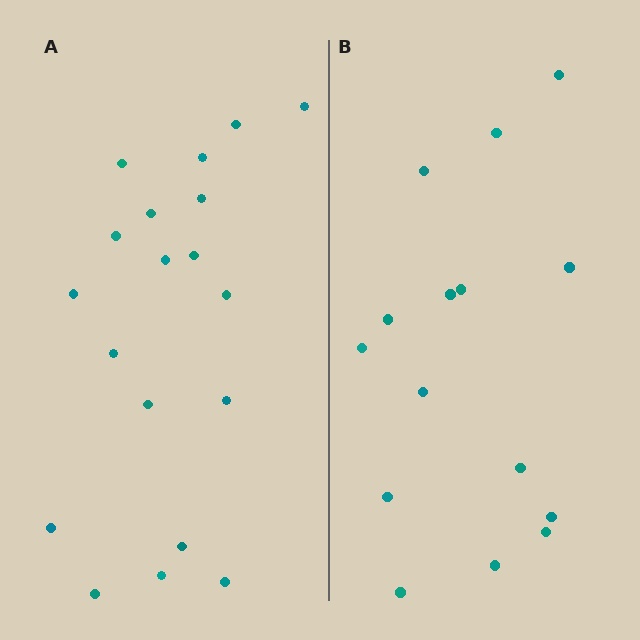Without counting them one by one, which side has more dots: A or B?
Region A (the left region) has more dots.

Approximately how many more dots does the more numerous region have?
Region A has about 4 more dots than region B.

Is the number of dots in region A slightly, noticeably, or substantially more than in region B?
Region A has noticeably more, but not dramatically so. The ratio is roughly 1.3 to 1.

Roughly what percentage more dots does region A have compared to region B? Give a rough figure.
About 25% more.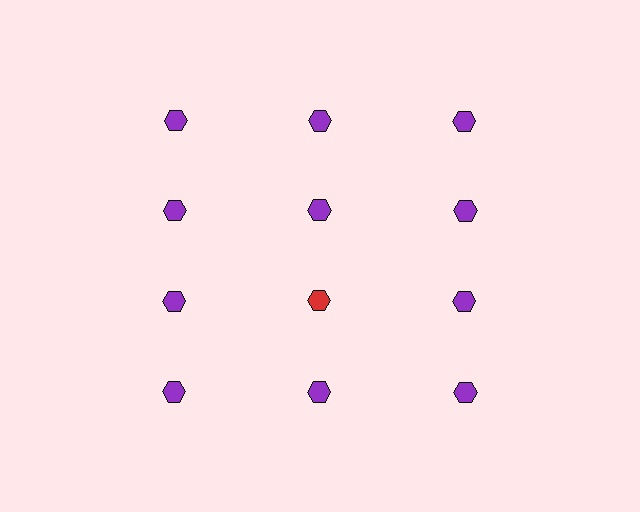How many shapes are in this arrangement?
There are 12 shapes arranged in a grid pattern.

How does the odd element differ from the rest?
It has a different color: red instead of purple.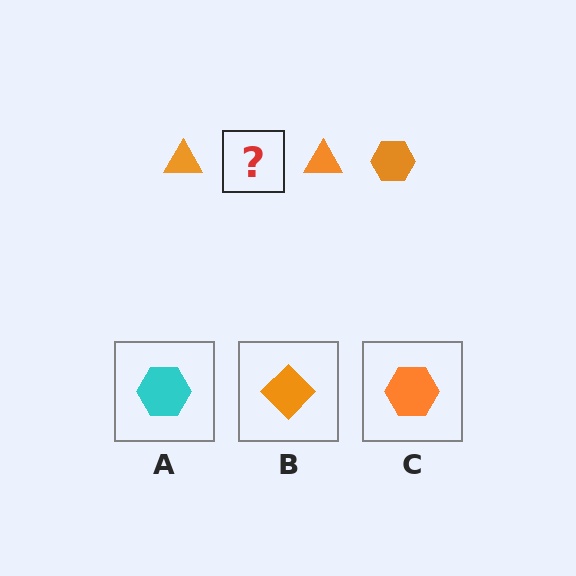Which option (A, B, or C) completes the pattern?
C.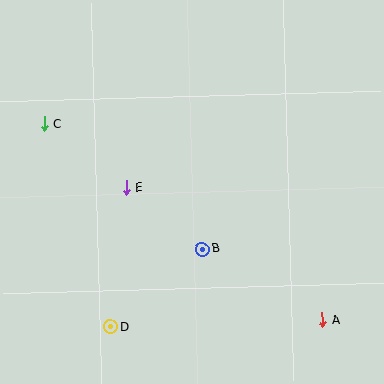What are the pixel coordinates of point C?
Point C is at (45, 124).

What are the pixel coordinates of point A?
Point A is at (322, 320).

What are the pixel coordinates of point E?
Point E is at (126, 187).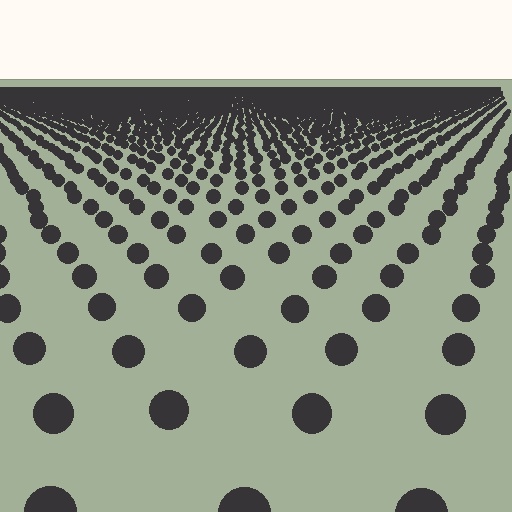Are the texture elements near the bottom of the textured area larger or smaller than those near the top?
Larger. Near the bottom, elements are closer to the viewer and appear at a bigger on-screen size.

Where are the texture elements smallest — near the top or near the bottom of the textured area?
Near the top.